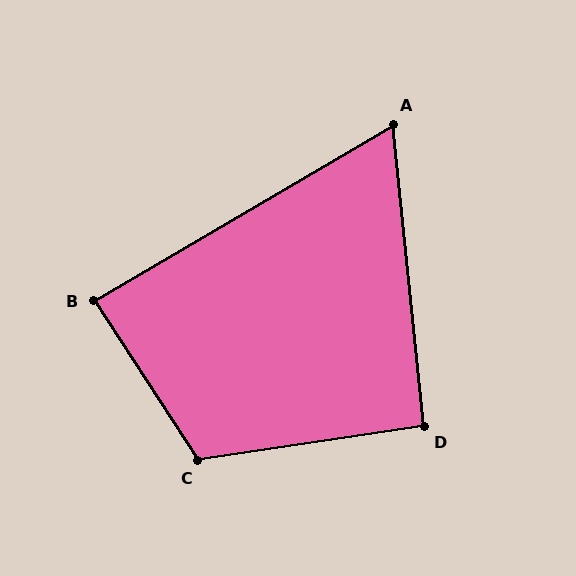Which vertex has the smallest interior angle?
A, at approximately 65 degrees.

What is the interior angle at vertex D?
Approximately 93 degrees (approximately right).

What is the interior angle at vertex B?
Approximately 87 degrees (approximately right).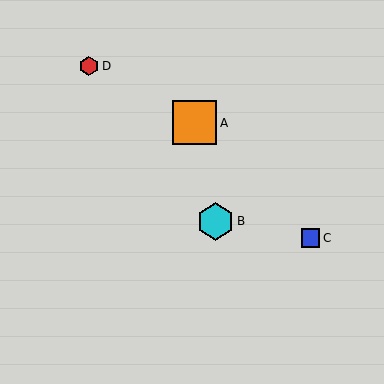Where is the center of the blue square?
The center of the blue square is at (310, 238).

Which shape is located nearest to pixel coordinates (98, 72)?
The red hexagon (labeled D) at (89, 66) is nearest to that location.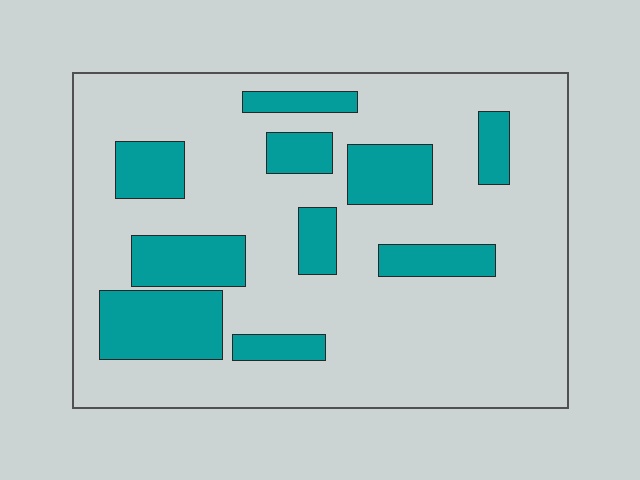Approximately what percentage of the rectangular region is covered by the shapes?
Approximately 25%.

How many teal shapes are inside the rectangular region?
10.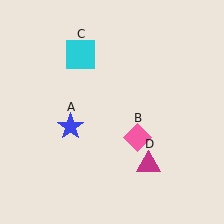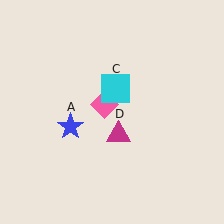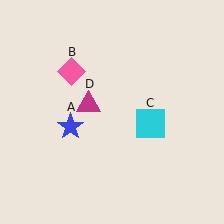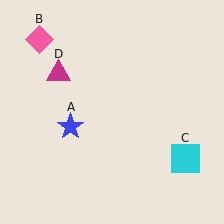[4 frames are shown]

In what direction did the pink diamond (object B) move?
The pink diamond (object B) moved up and to the left.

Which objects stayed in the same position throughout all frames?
Blue star (object A) remained stationary.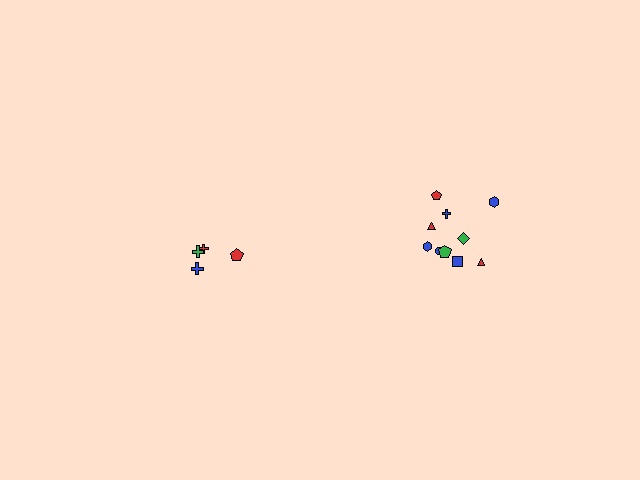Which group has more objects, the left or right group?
The right group.